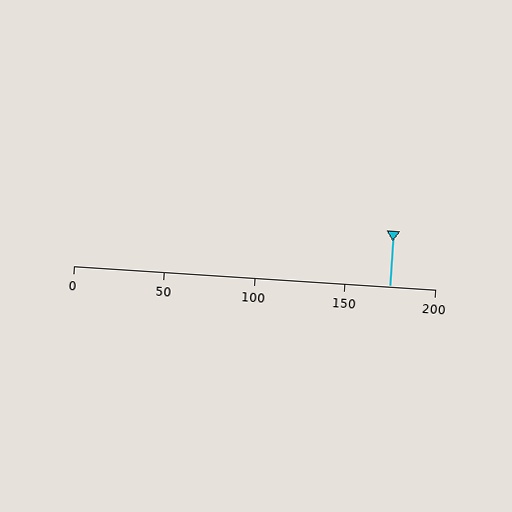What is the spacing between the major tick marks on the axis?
The major ticks are spaced 50 apart.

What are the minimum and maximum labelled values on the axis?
The axis runs from 0 to 200.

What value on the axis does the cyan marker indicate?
The marker indicates approximately 175.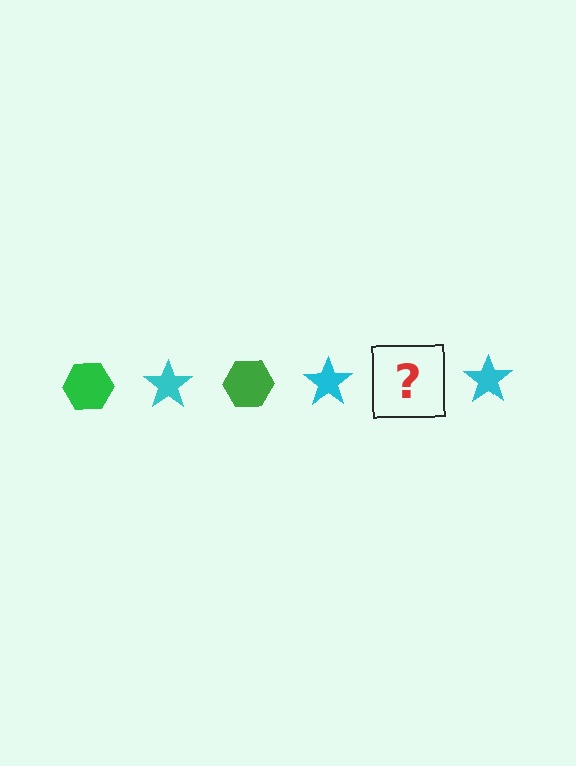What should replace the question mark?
The question mark should be replaced with a green hexagon.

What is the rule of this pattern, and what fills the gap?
The rule is that the pattern alternates between green hexagon and cyan star. The gap should be filled with a green hexagon.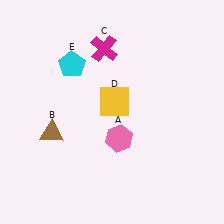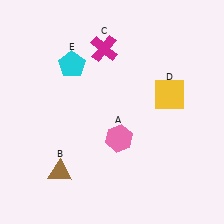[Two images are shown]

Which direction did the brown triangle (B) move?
The brown triangle (B) moved down.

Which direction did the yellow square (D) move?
The yellow square (D) moved right.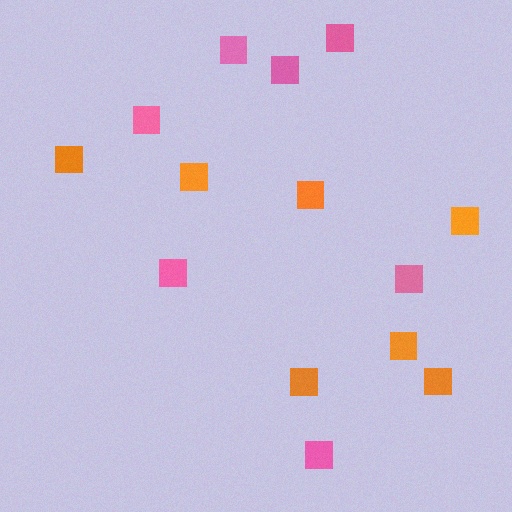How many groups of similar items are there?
There are 2 groups: one group of orange squares (7) and one group of pink squares (7).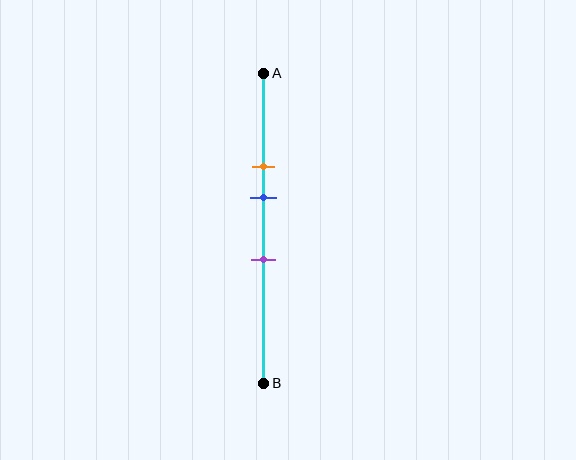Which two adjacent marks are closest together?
The orange and blue marks are the closest adjacent pair.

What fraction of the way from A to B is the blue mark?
The blue mark is approximately 40% (0.4) of the way from A to B.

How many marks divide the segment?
There are 3 marks dividing the segment.